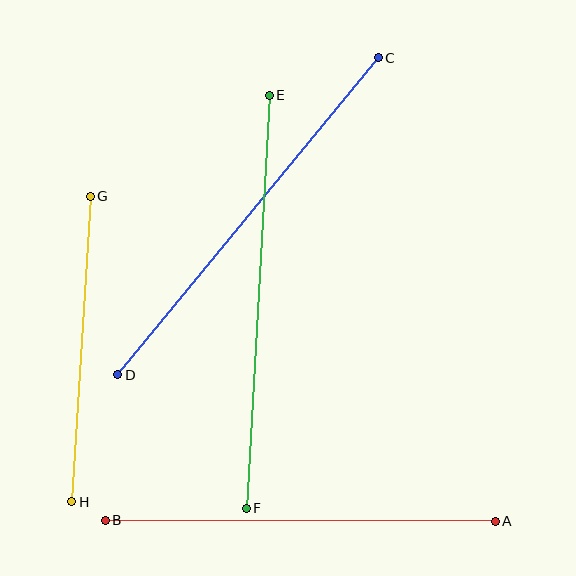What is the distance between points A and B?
The distance is approximately 390 pixels.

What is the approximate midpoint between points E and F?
The midpoint is at approximately (258, 302) pixels.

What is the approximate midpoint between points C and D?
The midpoint is at approximately (248, 216) pixels.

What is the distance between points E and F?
The distance is approximately 414 pixels.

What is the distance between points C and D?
The distance is approximately 410 pixels.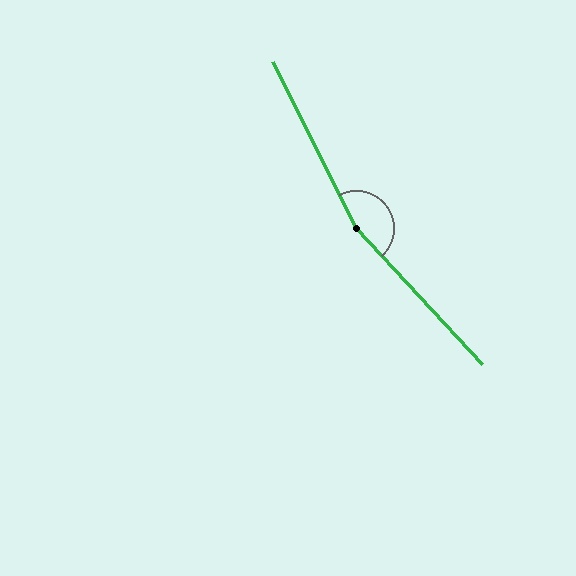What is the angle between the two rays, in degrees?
Approximately 164 degrees.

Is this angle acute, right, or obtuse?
It is obtuse.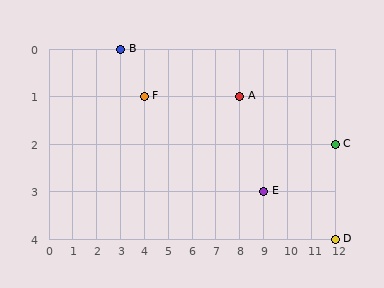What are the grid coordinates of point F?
Point F is at grid coordinates (4, 1).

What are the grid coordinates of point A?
Point A is at grid coordinates (8, 1).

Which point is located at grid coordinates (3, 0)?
Point B is at (3, 0).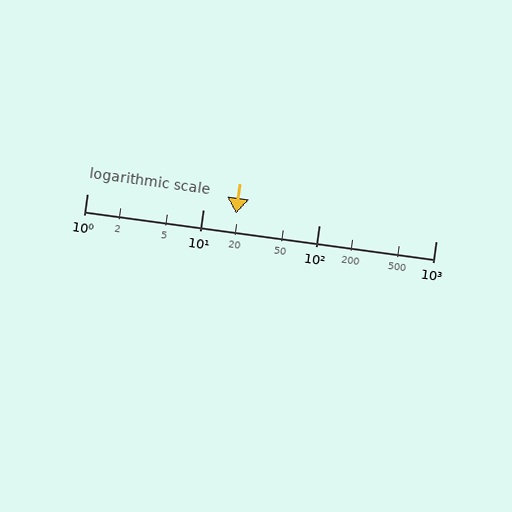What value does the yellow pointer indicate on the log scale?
The pointer indicates approximately 19.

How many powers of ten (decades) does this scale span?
The scale spans 3 decades, from 1 to 1000.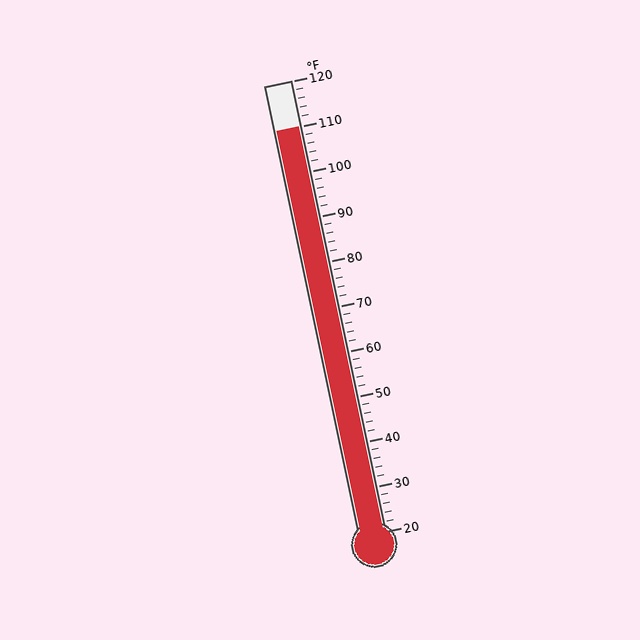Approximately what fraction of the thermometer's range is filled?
The thermometer is filled to approximately 90% of its range.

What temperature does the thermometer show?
The thermometer shows approximately 110°F.